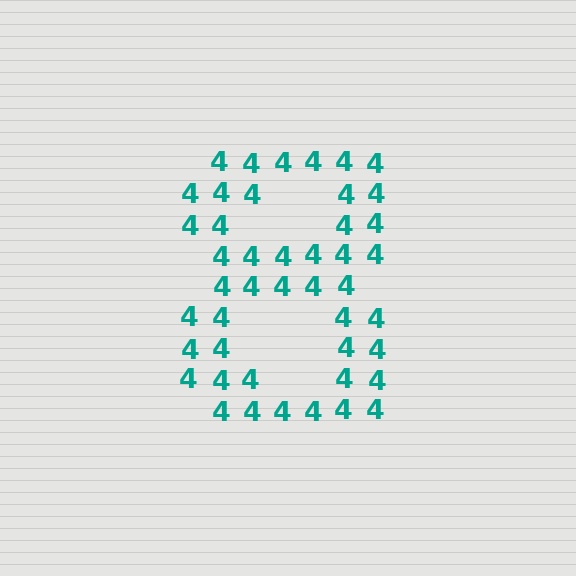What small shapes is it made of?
It is made of small digit 4's.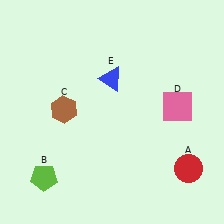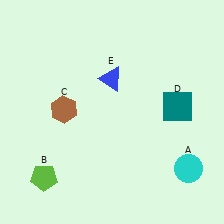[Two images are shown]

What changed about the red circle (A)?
In Image 1, A is red. In Image 2, it changed to cyan.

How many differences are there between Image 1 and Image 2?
There are 2 differences between the two images.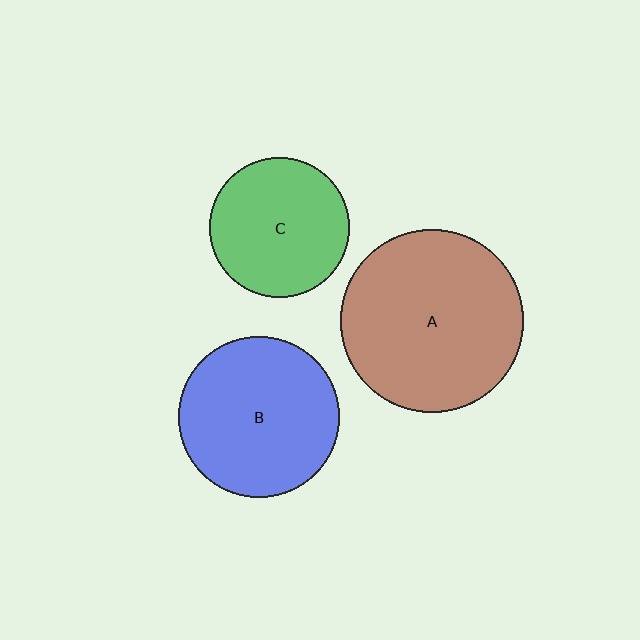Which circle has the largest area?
Circle A (brown).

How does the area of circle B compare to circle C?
Approximately 1.3 times.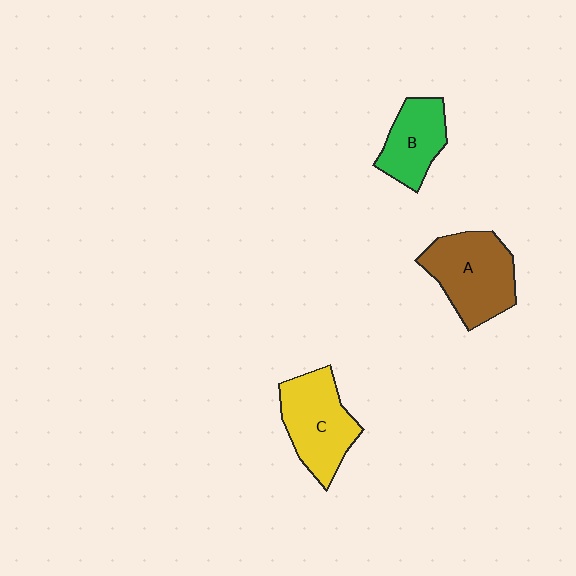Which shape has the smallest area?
Shape B (green).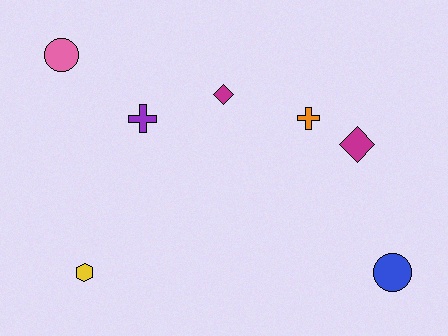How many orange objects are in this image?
There is 1 orange object.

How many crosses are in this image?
There are 2 crosses.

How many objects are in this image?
There are 7 objects.